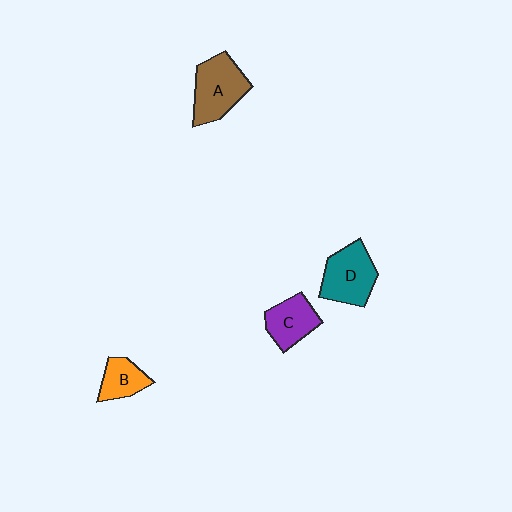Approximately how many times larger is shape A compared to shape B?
Approximately 1.8 times.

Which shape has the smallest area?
Shape B (orange).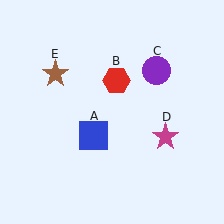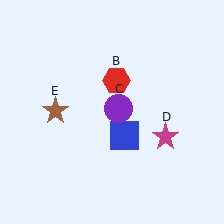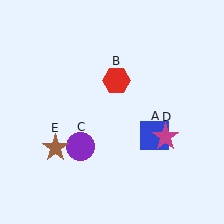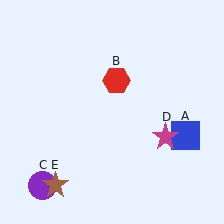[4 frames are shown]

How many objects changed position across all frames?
3 objects changed position: blue square (object A), purple circle (object C), brown star (object E).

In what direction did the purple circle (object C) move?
The purple circle (object C) moved down and to the left.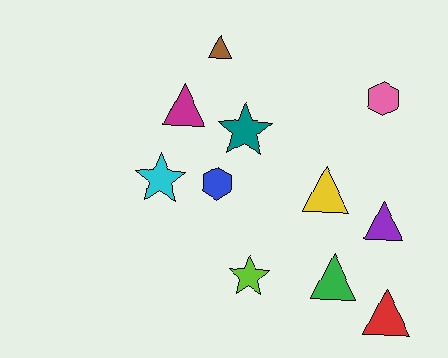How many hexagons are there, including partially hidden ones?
There are 2 hexagons.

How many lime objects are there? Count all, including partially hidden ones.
There is 1 lime object.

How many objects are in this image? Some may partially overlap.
There are 11 objects.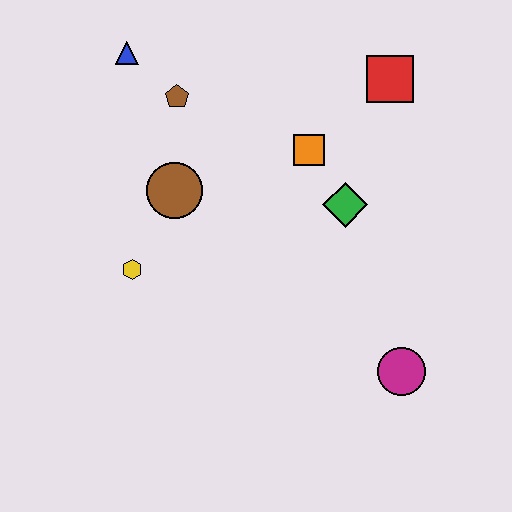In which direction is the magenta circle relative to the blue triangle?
The magenta circle is below the blue triangle.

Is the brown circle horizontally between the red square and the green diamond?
No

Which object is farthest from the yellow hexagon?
The red square is farthest from the yellow hexagon.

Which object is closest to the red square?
The orange square is closest to the red square.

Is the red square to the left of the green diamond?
No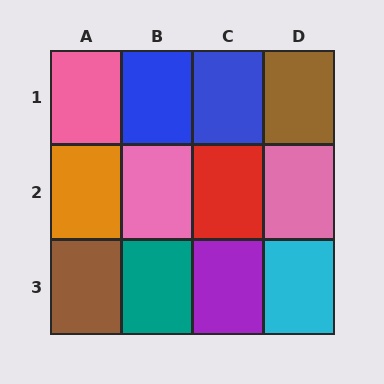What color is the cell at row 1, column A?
Pink.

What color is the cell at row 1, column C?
Blue.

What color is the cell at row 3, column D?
Cyan.